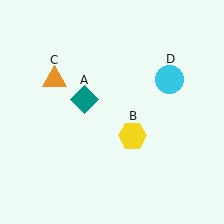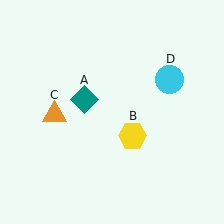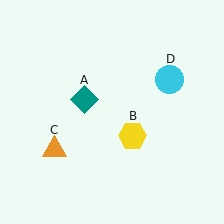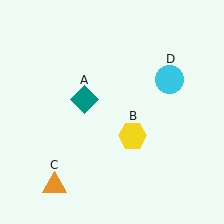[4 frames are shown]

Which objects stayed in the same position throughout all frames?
Teal diamond (object A) and yellow hexagon (object B) and cyan circle (object D) remained stationary.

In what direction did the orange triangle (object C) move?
The orange triangle (object C) moved down.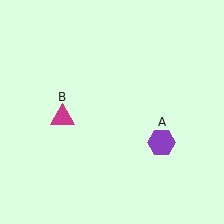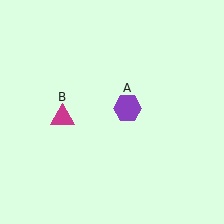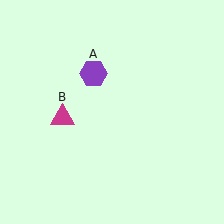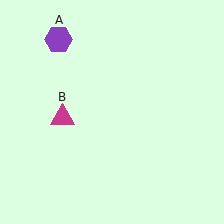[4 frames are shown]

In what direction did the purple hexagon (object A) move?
The purple hexagon (object A) moved up and to the left.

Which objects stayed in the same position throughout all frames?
Magenta triangle (object B) remained stationary.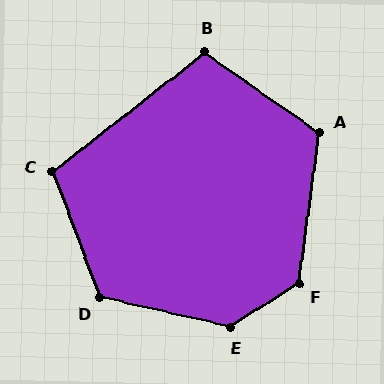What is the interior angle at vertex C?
Approximately 108 degrees (obtuse).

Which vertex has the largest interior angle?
E, at approximately 135 degrees.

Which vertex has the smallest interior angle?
B, at approximately 107 degrees.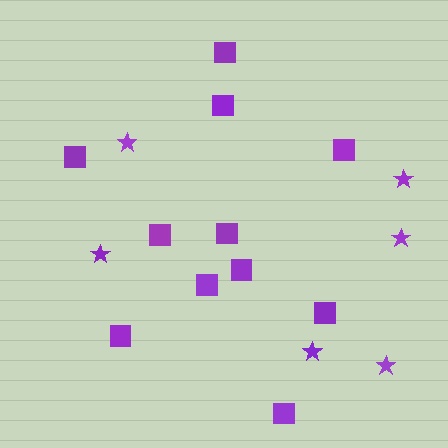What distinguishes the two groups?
There are 2 groups: one group of squares (11) and one group of stars (6).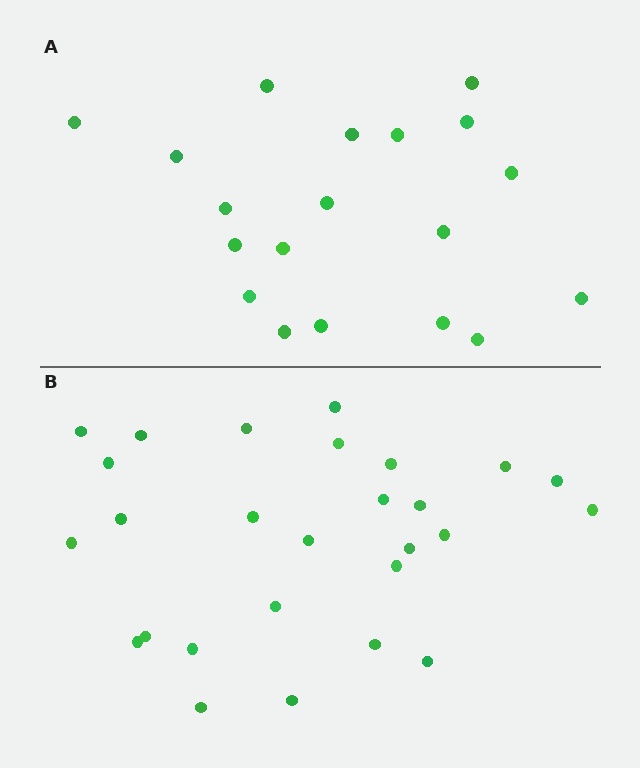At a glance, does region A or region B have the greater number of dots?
Region B (the bottom region) has more dots.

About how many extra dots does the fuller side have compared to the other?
Region B has roughly 8 or so more dots than region A.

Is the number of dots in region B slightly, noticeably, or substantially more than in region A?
Region B has noticeably more, but not dramatically so. The ratio is roughly 1.4 to 1.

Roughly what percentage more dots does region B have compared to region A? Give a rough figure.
About 40% more.